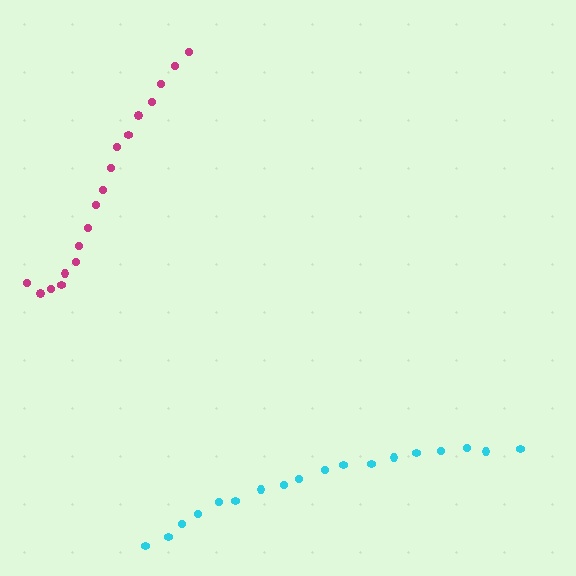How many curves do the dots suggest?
There are 2 distinct paths.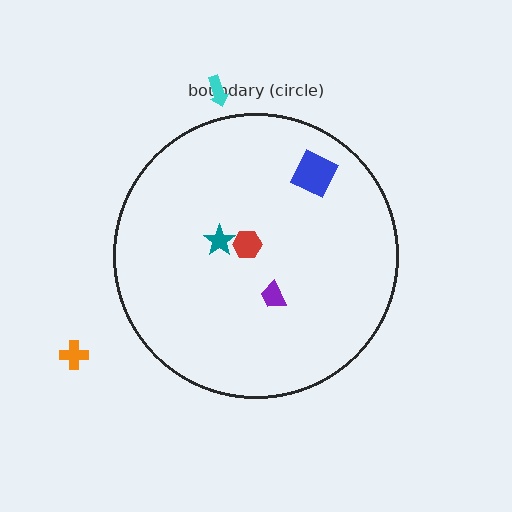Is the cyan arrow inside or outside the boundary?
Outside.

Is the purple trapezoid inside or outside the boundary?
Inside.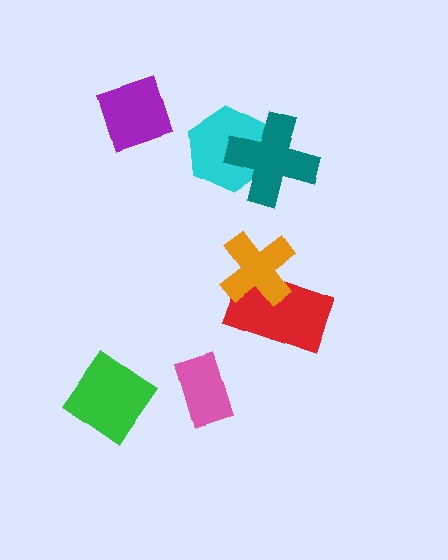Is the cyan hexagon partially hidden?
Yes, it is partially covered by another shape.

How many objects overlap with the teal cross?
1 object overlaps with the teal cross.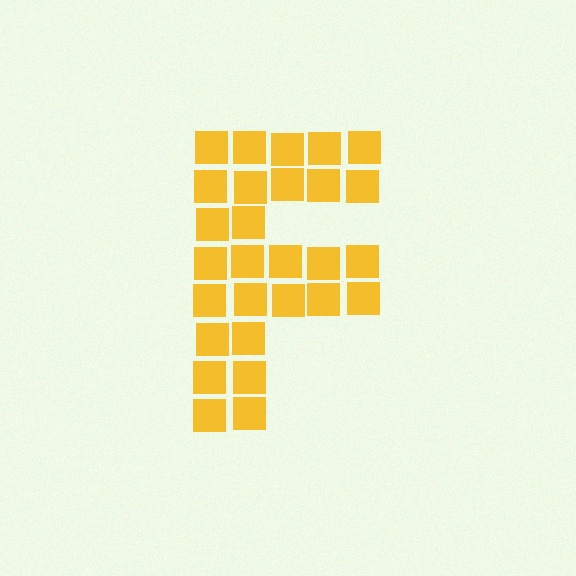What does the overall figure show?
The overall figure shows the letter F.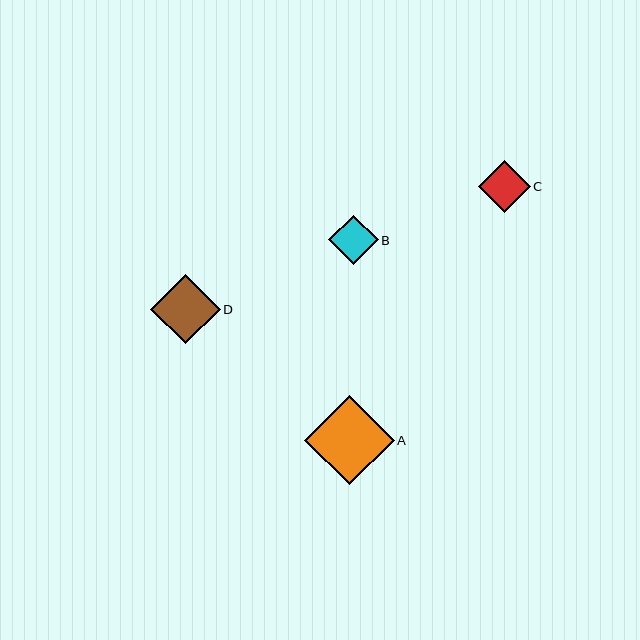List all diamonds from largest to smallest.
From largest to smallest: A, D, C, B.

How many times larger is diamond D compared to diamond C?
Diamond D is approximately 1.4 times the size of diamond C.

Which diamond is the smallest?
Diamond B is the smallest with a size of approximately 49 pixels.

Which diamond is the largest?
Diamond A is the largest with a size of approximately 90 pixels.